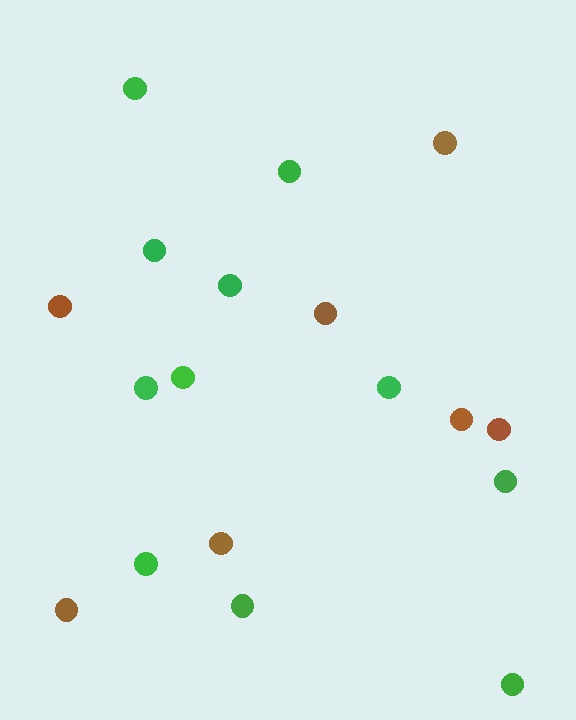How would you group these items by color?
There are 2 groups: one group of brown circles (7) and one group of green circles (11).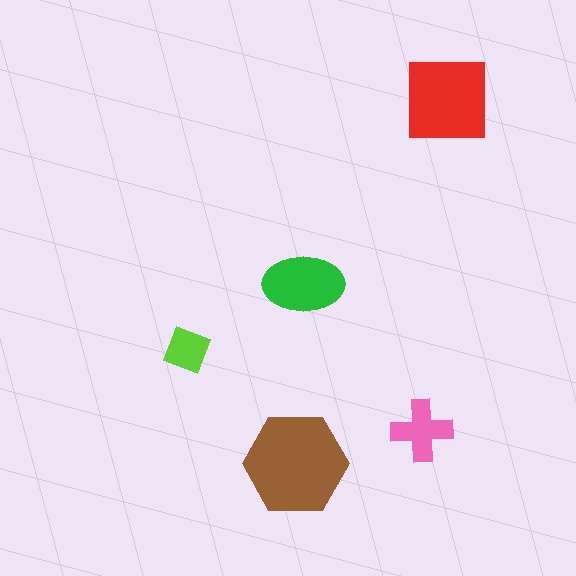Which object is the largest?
The brown hexagon.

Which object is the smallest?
The lime diamond.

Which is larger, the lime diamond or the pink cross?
The pink cross.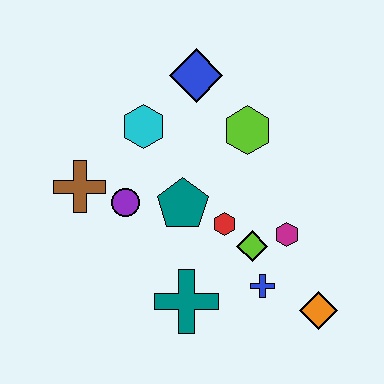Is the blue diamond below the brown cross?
No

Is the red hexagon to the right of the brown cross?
Yes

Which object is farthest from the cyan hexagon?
The orange diamond is farthest from the cyan hexagon.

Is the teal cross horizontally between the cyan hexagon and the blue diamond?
Yes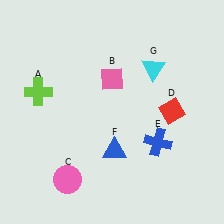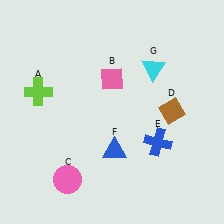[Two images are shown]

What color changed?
The diamond (D) changed from red in Image 1 to brown in Image 2.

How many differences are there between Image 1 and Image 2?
There is 1 difference between the two images.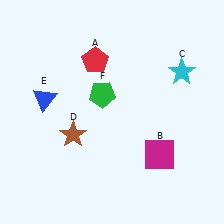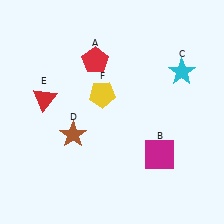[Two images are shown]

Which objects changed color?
E changed from blue to red. F changed from green to yellow.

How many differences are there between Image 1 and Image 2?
There are 2 differences between the two images.